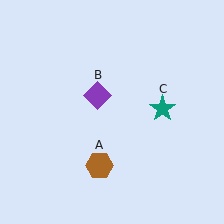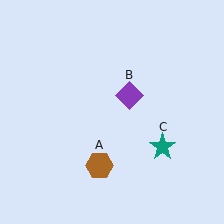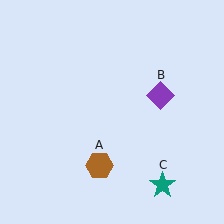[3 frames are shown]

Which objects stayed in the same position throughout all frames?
Brown hexagon (object A) remained stationary.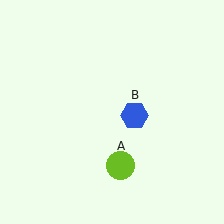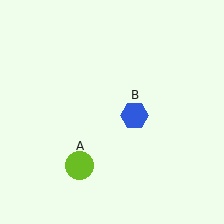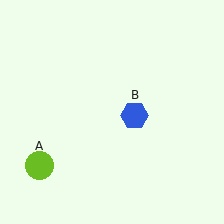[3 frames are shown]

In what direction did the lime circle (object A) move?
The lime circle (object A) moved left.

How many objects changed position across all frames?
1 object changed position: lime circle (object A).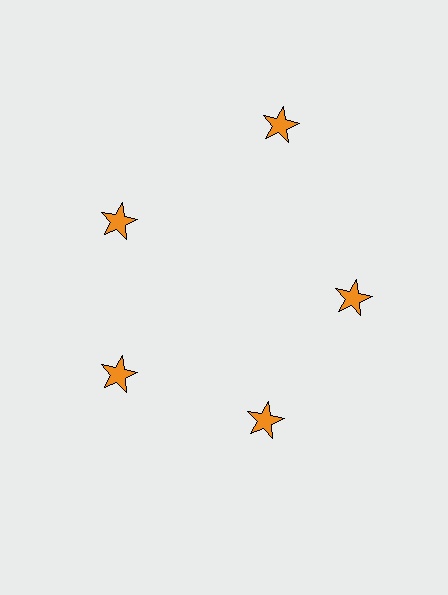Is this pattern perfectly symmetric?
No. The 5 orange stars are arranged in a ring, but one element near the 1 o'clock position is pushed outward from the center, breaking the 5-fold rotational symmetry.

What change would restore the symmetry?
The symmetry would be restored by moving it inward, back onto the ring so that all 5 stars sit at equal angles and equal distance from the center.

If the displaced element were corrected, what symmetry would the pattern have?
It would have 5-fold rotational symmetry — the pattern would map onto itself every 72 degrees.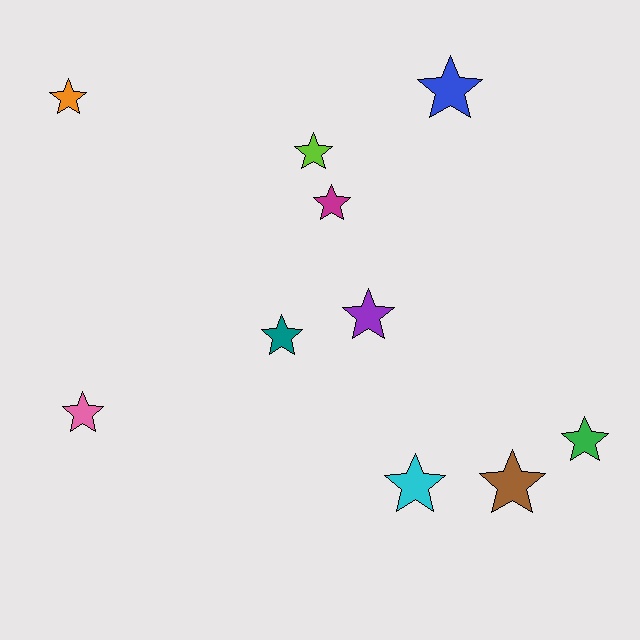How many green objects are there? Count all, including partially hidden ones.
There is 1 green object.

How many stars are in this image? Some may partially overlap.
There are 10 stars.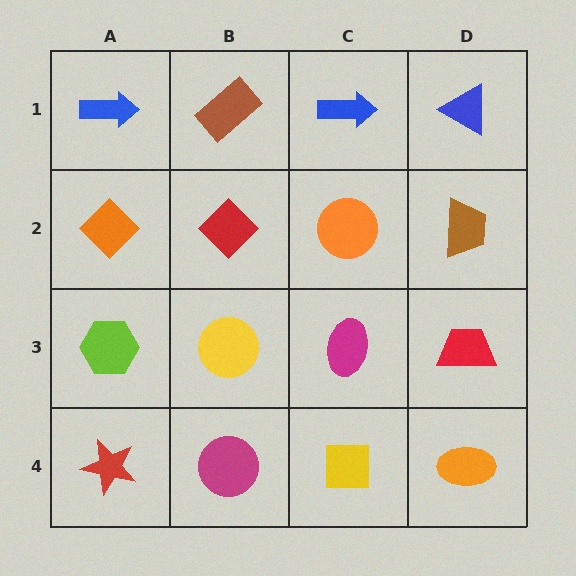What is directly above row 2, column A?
A blue arrow.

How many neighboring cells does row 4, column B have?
3.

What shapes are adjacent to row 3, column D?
A brown trapezoid (row 2, column D), an orange ellipse (row 4, column D), a magenta ellipse (row 3, column C).